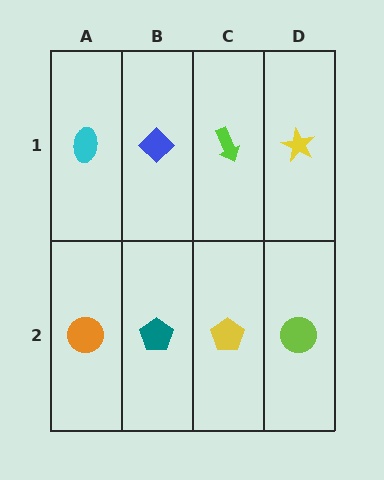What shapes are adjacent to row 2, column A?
A cyan ellipse (row 1, column A), a teal pentagon (row 2, column B).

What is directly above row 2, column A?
A cyan ellipse.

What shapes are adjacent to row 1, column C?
A yellow pentagon (row 2, column C), a blue diamond (row 1, column B), a yellow star (row 1, column D).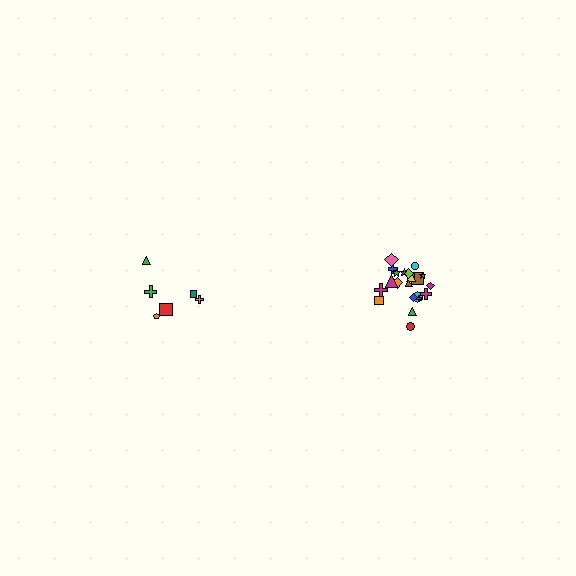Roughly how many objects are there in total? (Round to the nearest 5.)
Roughly 30 objects in total.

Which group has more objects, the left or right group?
The right group.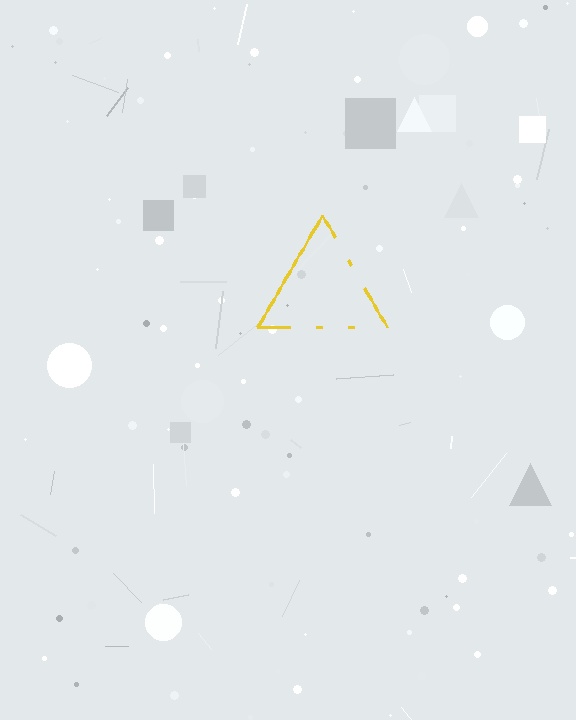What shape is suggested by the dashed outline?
The dashed outline suggests a triangle.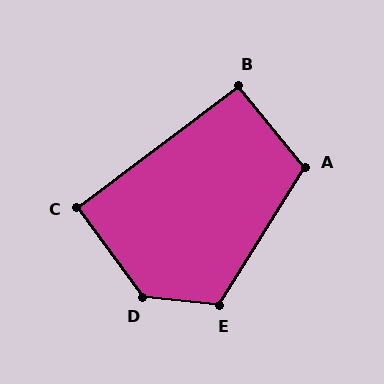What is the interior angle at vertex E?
Approximately 116 degrees (obtuse).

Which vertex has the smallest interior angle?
C, at approximately 91 degrees.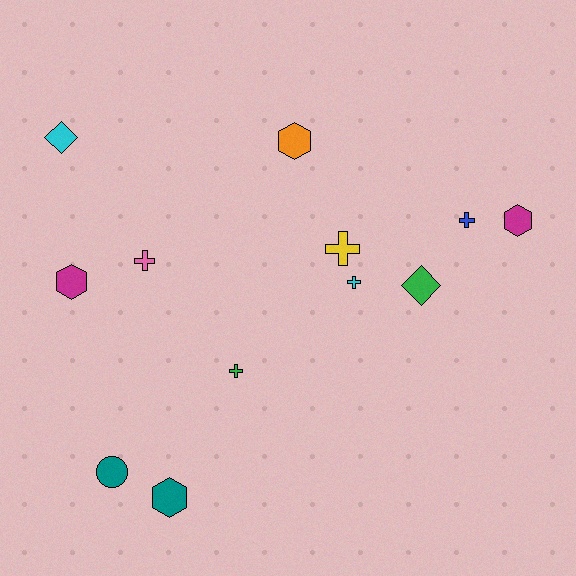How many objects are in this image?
There are 12 objects.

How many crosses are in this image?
There are 5 crosses.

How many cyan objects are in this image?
There are 2 cyan objects.